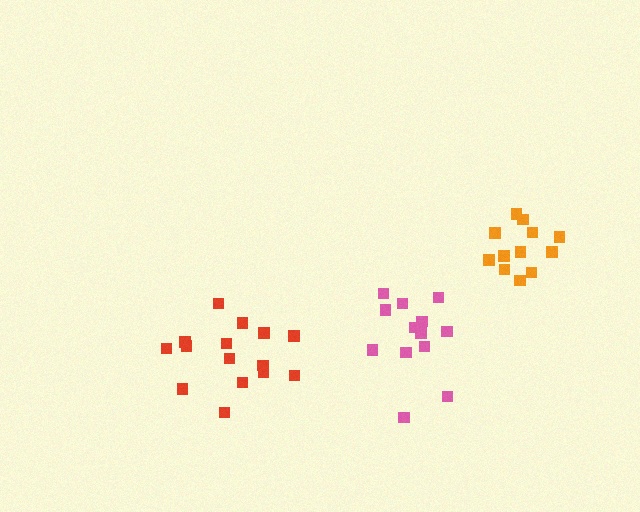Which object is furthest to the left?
The red cluster is leftmost.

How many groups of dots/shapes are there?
There are 3 groups.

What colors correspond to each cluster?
The clusters are colored: red, pink, orange.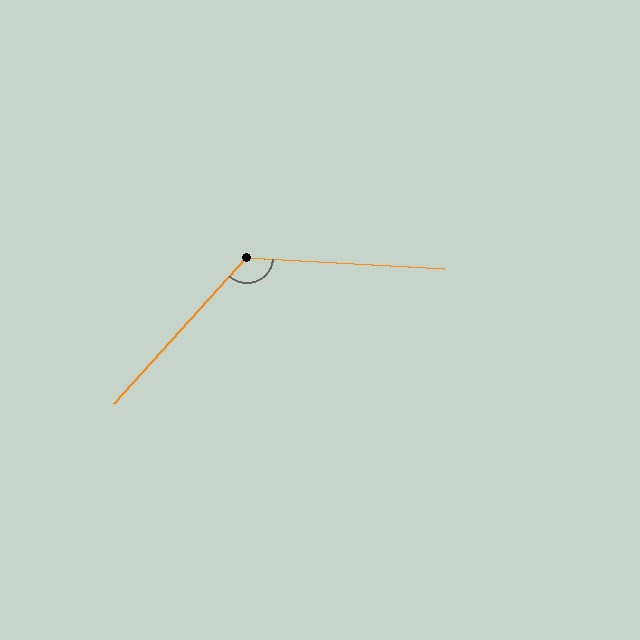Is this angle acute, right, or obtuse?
It is obtuse.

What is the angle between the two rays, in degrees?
Approximately 129 degrees.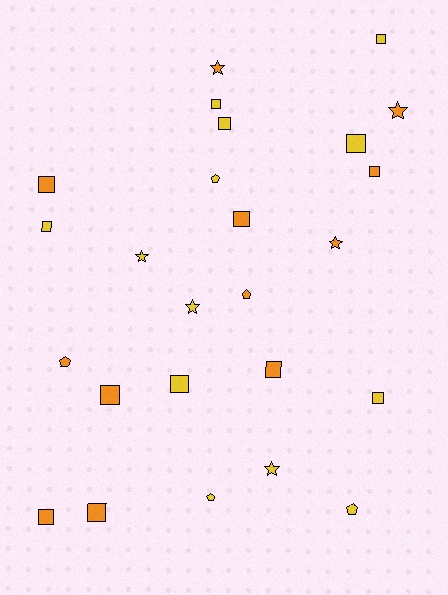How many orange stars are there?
There are 3 orange stars.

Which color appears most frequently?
Yellow, with 13 objects.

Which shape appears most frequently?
Square, with 14 objects.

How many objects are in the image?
There are 25 objects.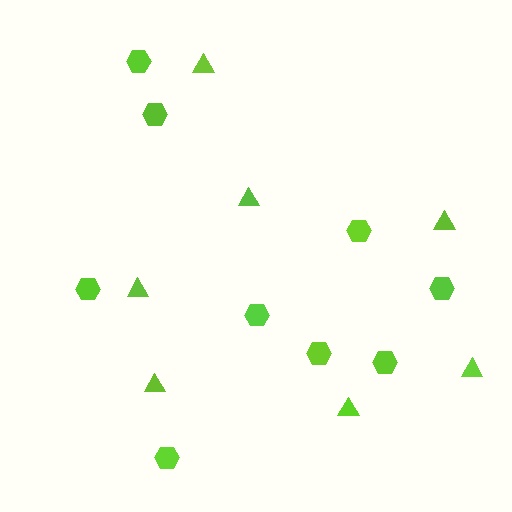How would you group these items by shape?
There are 2 groups: one group of hexagons (9) and one group of triangles (7).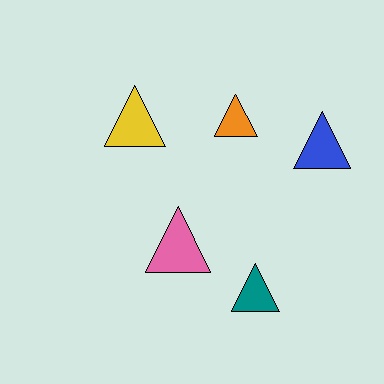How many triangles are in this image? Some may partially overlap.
There are 5 triangles.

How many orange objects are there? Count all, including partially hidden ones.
There is 1 orange object.